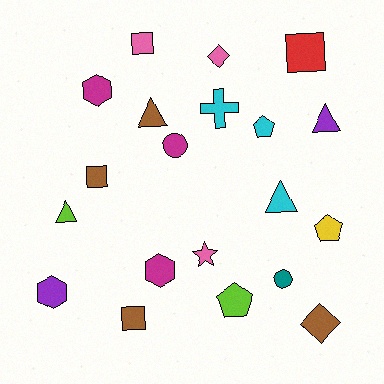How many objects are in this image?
There are 20 objects.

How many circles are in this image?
There are 2 circles.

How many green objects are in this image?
There are no green objects.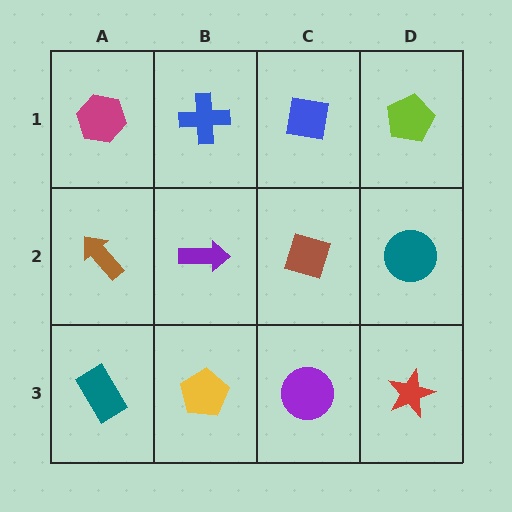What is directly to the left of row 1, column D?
A blue square.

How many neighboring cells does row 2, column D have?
3.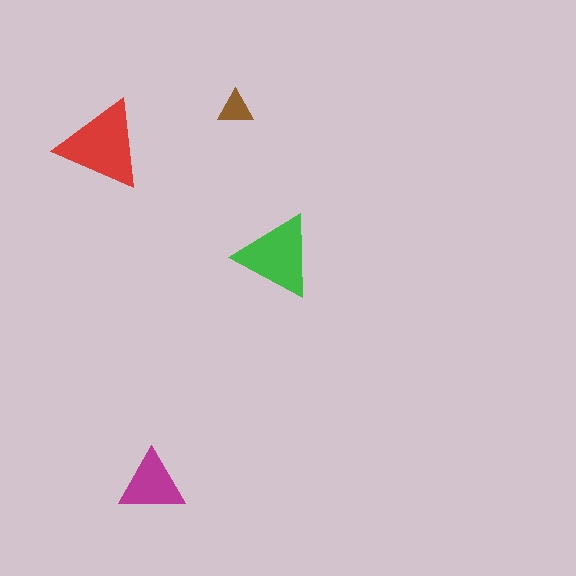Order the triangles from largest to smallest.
the red one, the green one, the magenta one, the brown one.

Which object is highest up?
The brown triangle is topmost.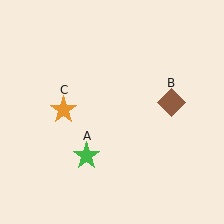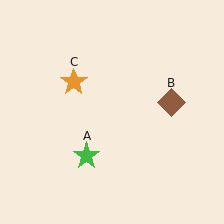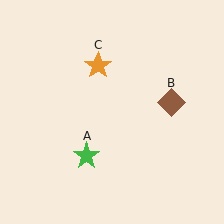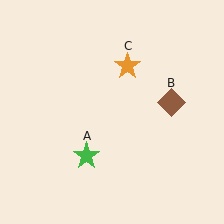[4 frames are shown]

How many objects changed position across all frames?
1 object changed position: orange star (object C).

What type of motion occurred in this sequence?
The orange star (object C) rotated clockwise around the center of the scene.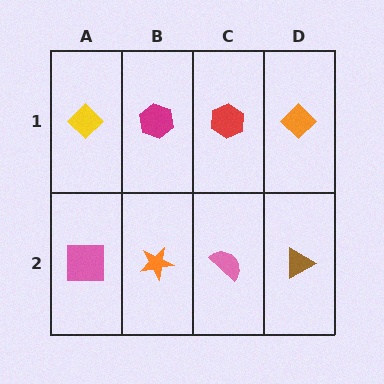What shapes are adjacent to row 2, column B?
A magenta hexagon (row 1, column B), a pink square (row 2, column A), a pink semicircle (row 2, column C).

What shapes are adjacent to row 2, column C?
A red hexagon (row 1, column C), an orange star (row 2, column B), a brown triangle (row 2, column D).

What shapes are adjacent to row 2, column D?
An orange diamond (row 1, column D), a pink semicircle (row 2, column C).